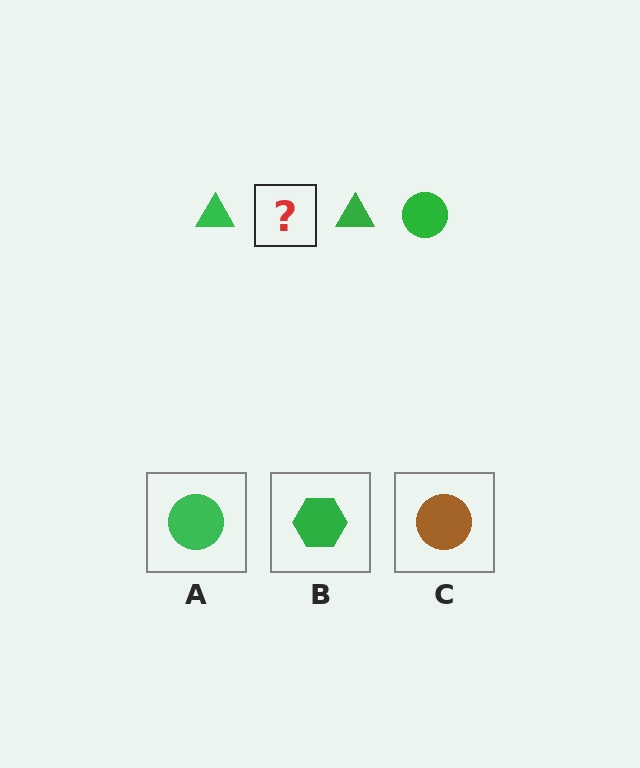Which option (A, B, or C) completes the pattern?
A.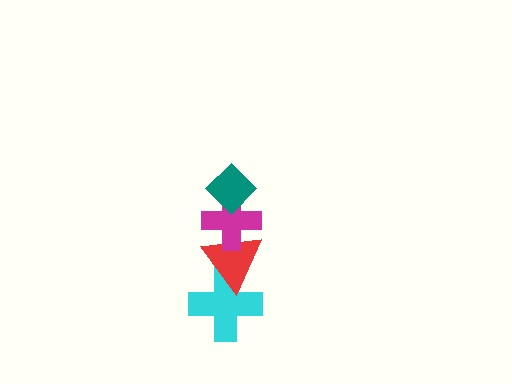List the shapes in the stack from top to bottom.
From top to bottom: the teal diamond, the magenta cross, the red triangle, the cyan cross.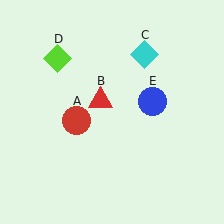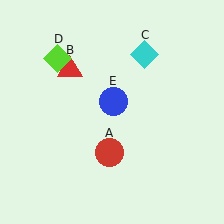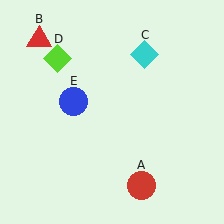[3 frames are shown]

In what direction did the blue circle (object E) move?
The blue circle (object E) moved left.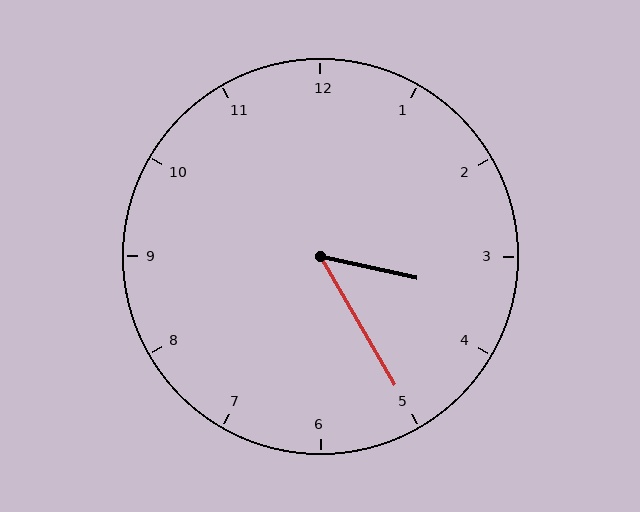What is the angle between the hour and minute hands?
Approximately 48 degrees.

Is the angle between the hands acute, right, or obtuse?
It is acute.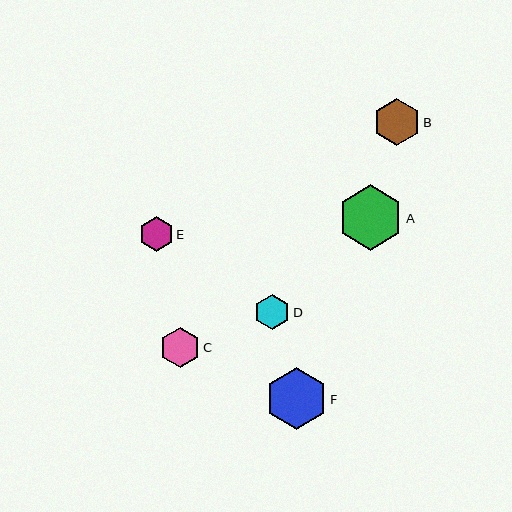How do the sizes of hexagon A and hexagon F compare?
Hexagon A and hexagon F are approximately the same size.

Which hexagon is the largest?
Hexagon A is the largest with a size of approximately 65 pixels.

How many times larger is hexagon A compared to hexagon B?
Hexagon A is approximately 1.4 times the size of hexagon B.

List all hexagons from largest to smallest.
From largest to smallest: A, F, B, C, D, E.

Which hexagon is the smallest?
Hexagon E is the smallest with a size of approximately 34 pixels.